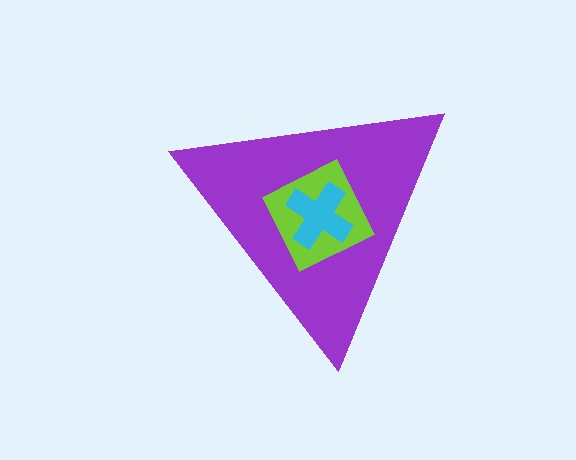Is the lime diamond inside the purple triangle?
Yes.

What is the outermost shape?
The purple triangle.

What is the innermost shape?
The cyan cross.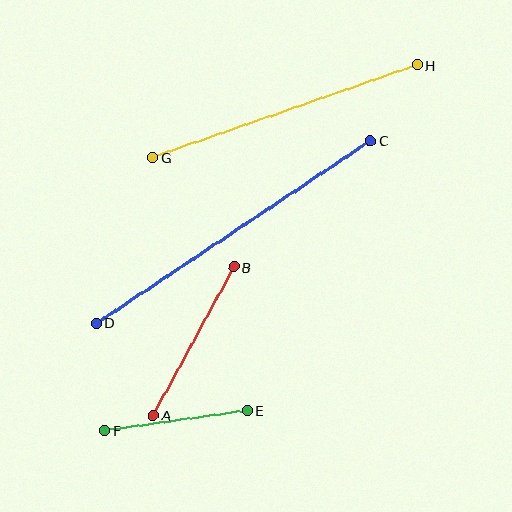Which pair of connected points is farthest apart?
Points C and D are farthest apart.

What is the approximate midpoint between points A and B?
The midpoint is at approximately (194, 341) pixels.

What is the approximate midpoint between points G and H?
The midpoint is at approximately (285, 111) pixels.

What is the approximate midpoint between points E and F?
The midpoint is at approximately (176, 420) pixels.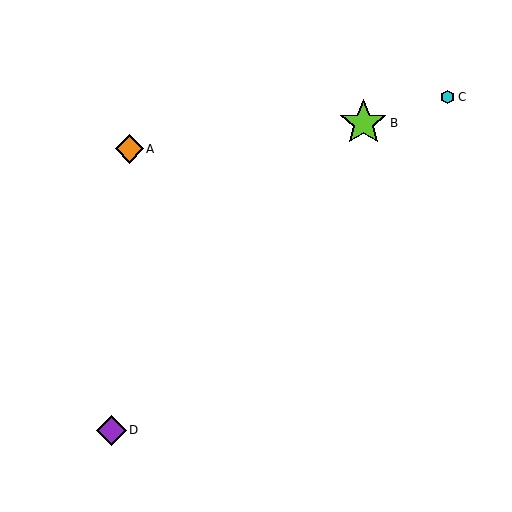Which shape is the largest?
The lime star (labeled B) is the largest.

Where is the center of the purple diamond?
The center of the purple diamond is at (111, 430).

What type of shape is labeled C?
Shape C is a cyan hexagon.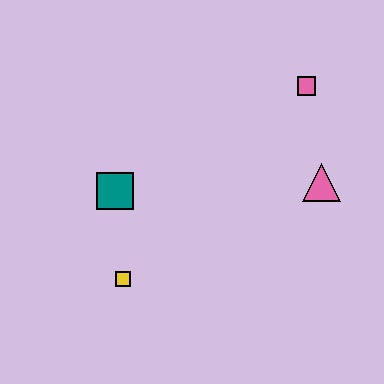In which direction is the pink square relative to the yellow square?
The pink square is above the yellow square.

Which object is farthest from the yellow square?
The pink square is farthest from the yellow square.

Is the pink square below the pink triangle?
No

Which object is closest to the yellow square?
The teal square is closest to the yellow square.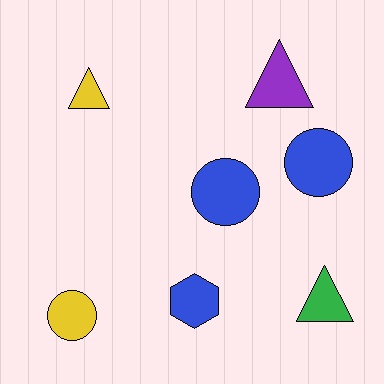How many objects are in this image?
There are 7 objects.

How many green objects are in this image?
There is 1 green object.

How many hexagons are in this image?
There is 1 hexagon.